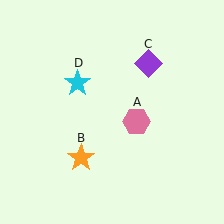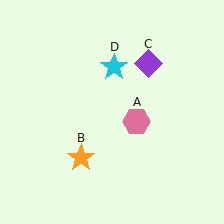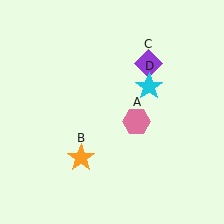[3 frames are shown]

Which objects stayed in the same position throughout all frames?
Pink hexagon (object A) and orange star (object B) and purple diamond (object C) remained stationary.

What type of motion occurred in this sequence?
The cyan star (object D) rotated clockwise around the center of the scene.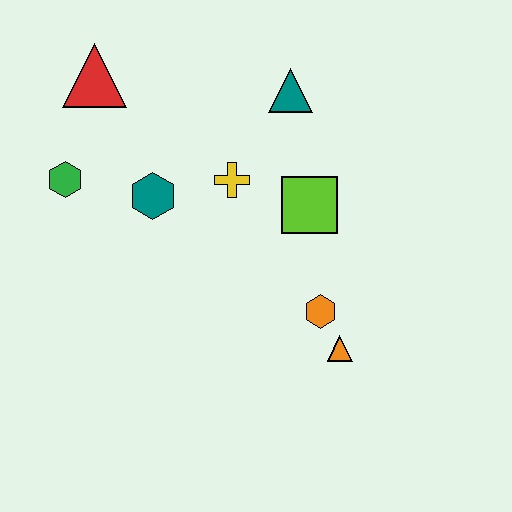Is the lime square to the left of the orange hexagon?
Yes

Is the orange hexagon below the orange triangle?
No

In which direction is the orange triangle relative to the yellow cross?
The orange triangle is below the yellow cross.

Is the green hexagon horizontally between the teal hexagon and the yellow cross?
No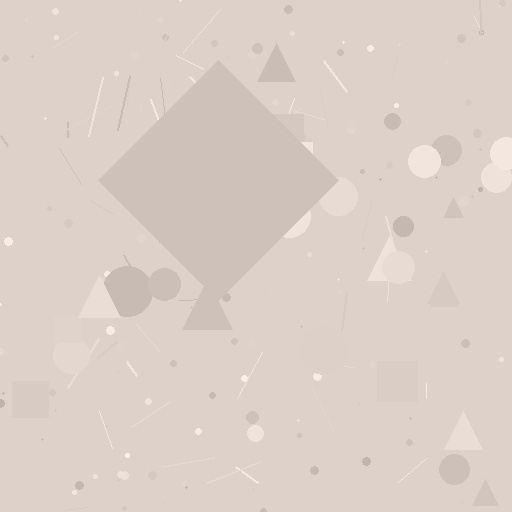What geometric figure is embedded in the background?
A diamond is embedded in the background.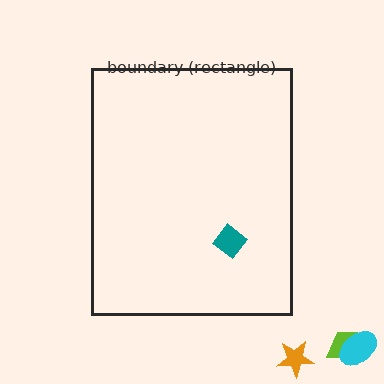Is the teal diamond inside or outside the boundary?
Inside.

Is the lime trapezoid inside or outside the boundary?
Outside.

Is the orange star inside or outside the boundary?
Outside.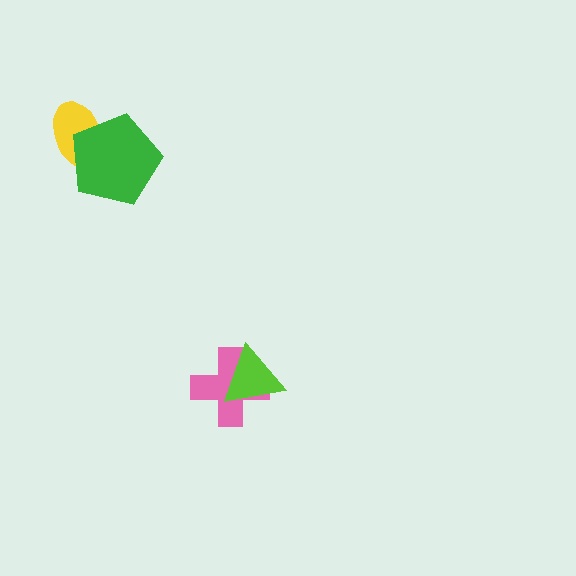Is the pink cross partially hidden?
Yes, it is partially covered by another shape.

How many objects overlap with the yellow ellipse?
1 object overlaps with the yellow ellipse.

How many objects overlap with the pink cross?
1 object overlaps with the pink cross.